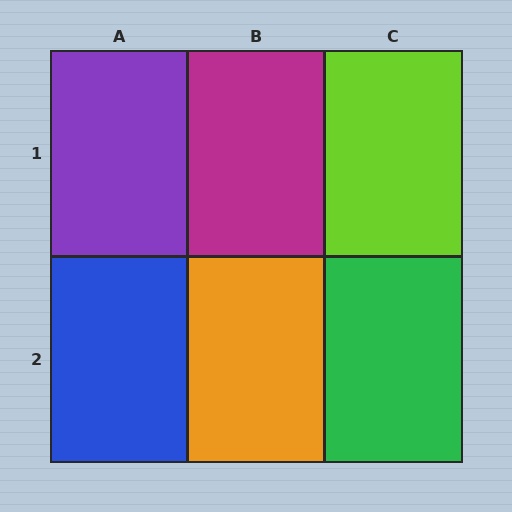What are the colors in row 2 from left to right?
Blue, orange, green.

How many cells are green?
1 cell is green.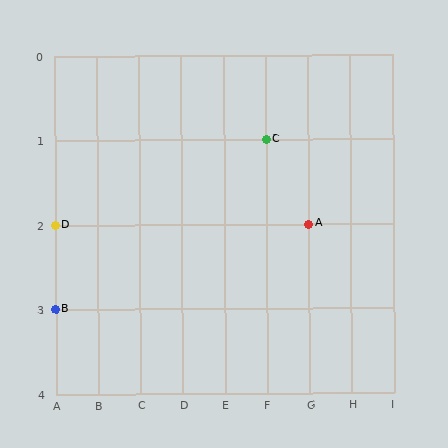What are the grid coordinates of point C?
Point C is at grid coordinates (F, 1).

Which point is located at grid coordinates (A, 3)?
Point B is at (A, 3).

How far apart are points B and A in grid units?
Points B and A are 6 columns and 1 row apart (about 6.1 grid units diagonally).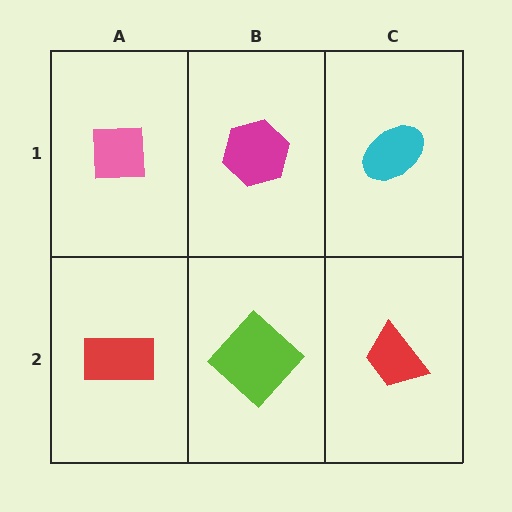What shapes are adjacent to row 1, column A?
A red rectangle (row 2, column A), a magenta hexagon (row 1, column B).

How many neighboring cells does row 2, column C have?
2.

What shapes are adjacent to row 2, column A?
A pink square (row 1, column A), a lime diamond (row 2, column B).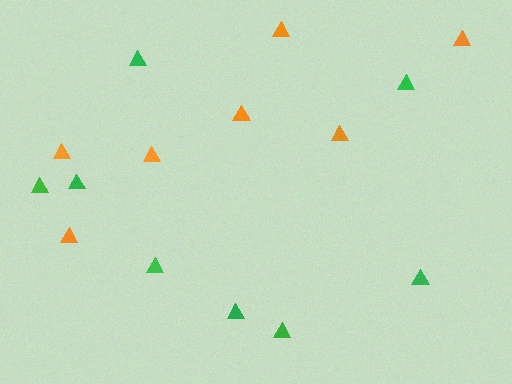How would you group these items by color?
There are 2 groups: one group of orange triangles (7) and one group of green triangles (8).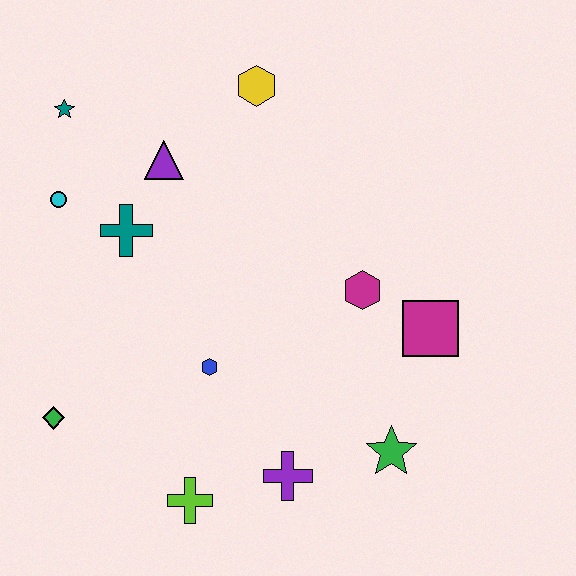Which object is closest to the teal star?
The cyan circle is closest to the teal star.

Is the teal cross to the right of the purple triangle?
No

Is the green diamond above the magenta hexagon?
No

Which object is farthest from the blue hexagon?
The teal star is farthest from the blue hexagon.